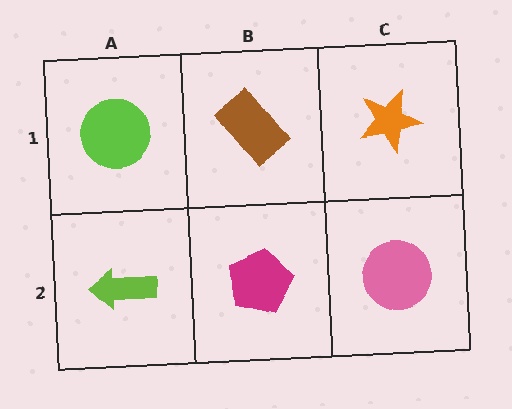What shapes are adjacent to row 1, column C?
A pink circle (row 2, column C), a brown rectangle (row 1, column B).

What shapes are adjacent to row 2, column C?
An orange star (row 1, column C), a magenta pentagon (row 2, column B).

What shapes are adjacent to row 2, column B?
A brown rectangle (row 1, column B), a lime arrow (row 2, column A), a pink circle (row 2, column C).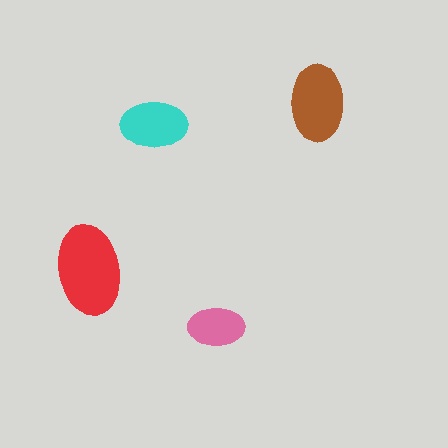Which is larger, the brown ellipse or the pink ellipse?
The brown one.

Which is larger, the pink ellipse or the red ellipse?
The red one.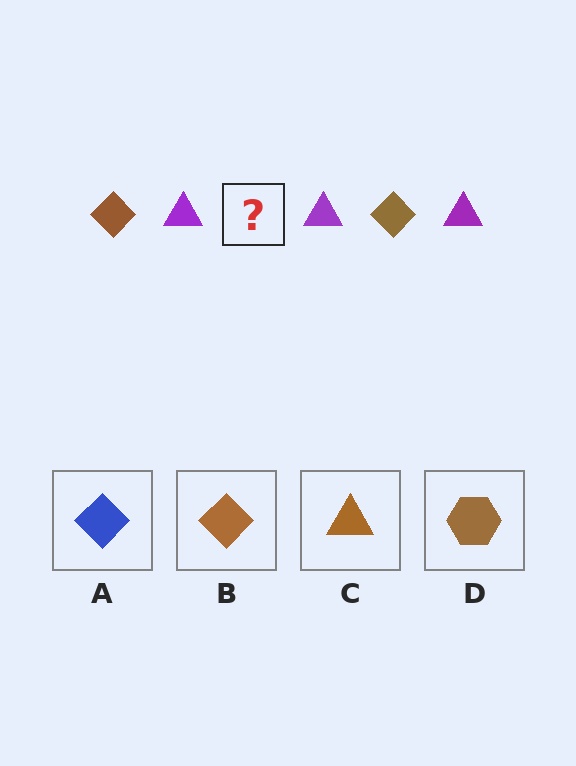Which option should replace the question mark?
Option B.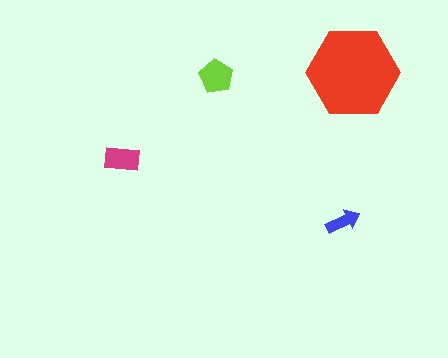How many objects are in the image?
There are 4 objects in the image.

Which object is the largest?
The red hexagon.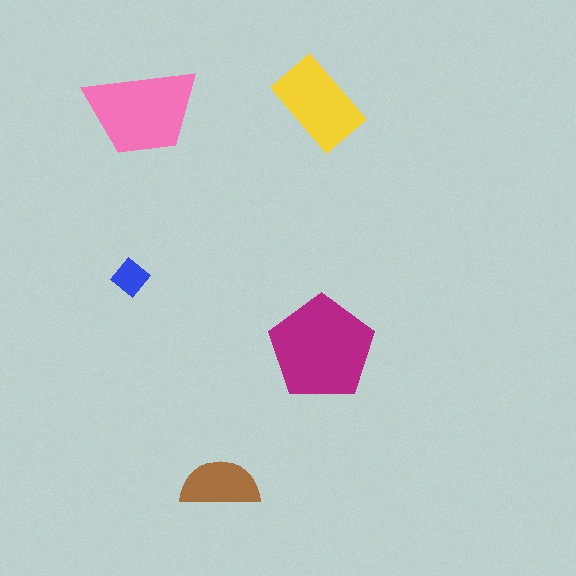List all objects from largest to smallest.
The magenta pentagon, the pink trapezoid, the yellow rectangle, the brown semicircle, the blue diamond.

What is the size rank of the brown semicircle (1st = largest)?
4th.